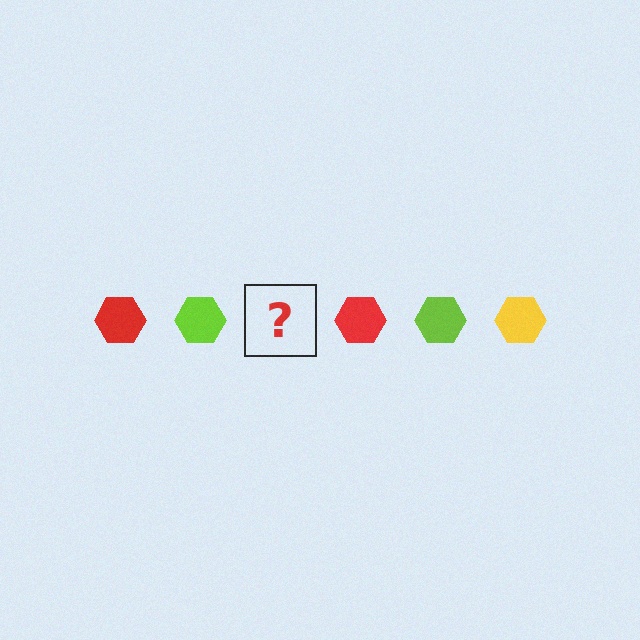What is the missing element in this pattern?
The missing element is a yellow hexagon.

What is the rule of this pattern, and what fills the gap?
The rule is that the pattern cycles through red, lime, yellow hexagons. The gap should be filled with a yellow hexagon.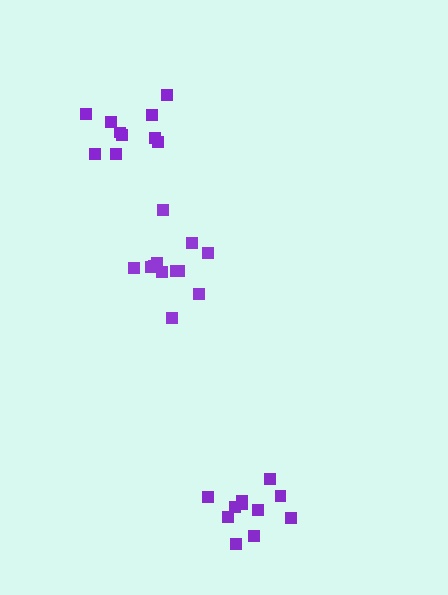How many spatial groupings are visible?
There are 3 spatial groupings.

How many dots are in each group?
Group 1: 10 dots, Group 2: 12 dots, Group 3: 11 dots (33 total).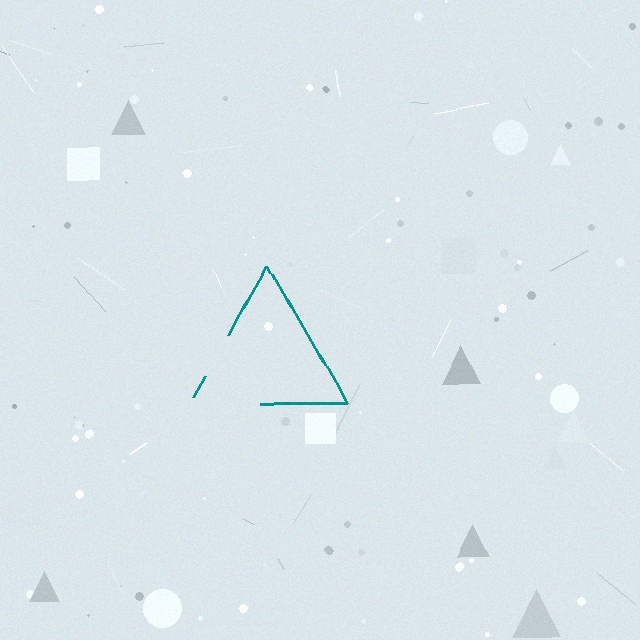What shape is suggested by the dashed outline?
The dashed outline suggests a triangle.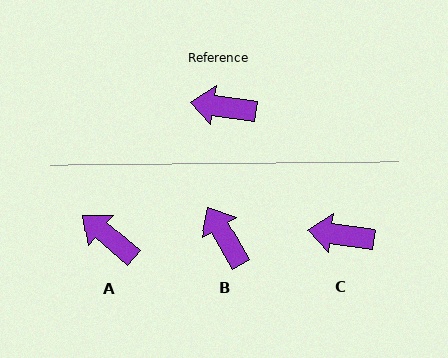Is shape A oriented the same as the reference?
No, it is off by about 32 degrees.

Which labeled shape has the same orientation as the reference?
C.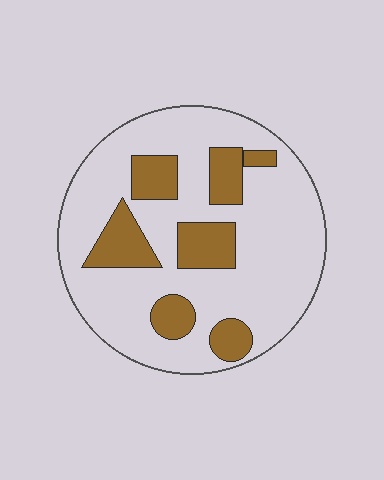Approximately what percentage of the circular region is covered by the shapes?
Approximately 25%.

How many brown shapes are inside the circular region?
7.